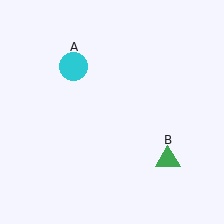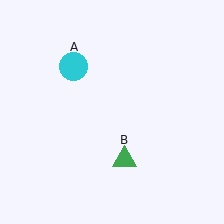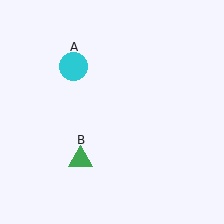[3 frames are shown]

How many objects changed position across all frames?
1 object changed position: green triangle (object B).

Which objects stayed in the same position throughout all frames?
Cyan circle (object A) remained stationary.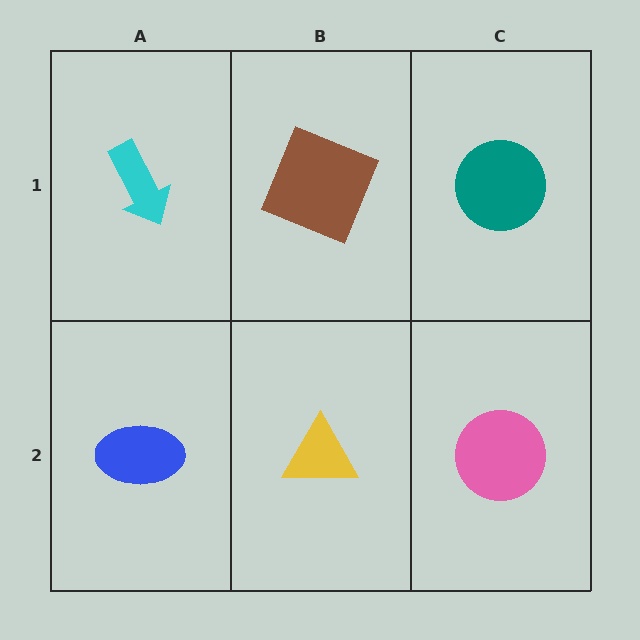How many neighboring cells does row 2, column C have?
2.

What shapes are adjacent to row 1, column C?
A pink circle (row 2, column C), a brown square (row 1, column B).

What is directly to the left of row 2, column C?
A yellow triangle.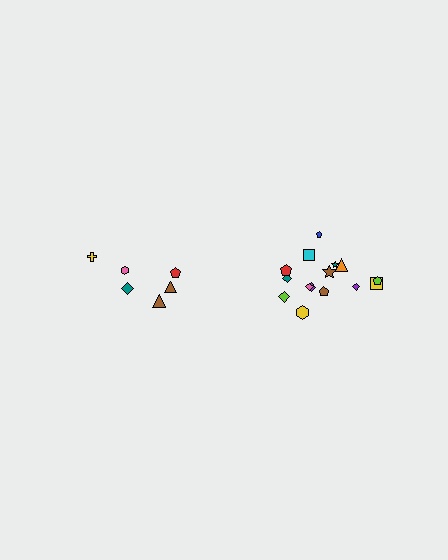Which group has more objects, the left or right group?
The right group.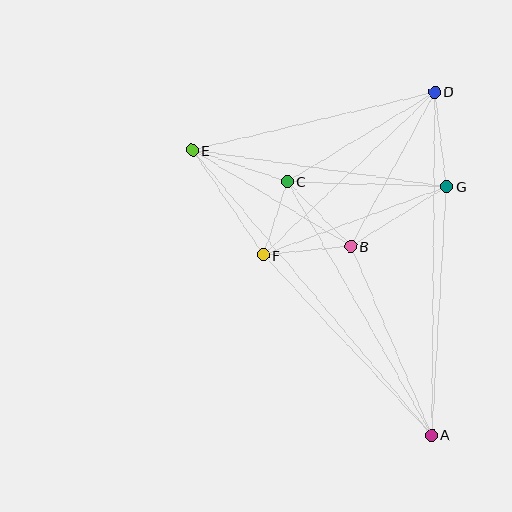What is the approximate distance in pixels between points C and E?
The distance between C and E is approximately 100 pixels.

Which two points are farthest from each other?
Points A and E are farthest from each other.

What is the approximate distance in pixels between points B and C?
The distance between B and C is approximately 91 pixels.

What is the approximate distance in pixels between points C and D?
The distance between C and D is approximately 172 pixels.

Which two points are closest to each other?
Points C and F are closest to each other.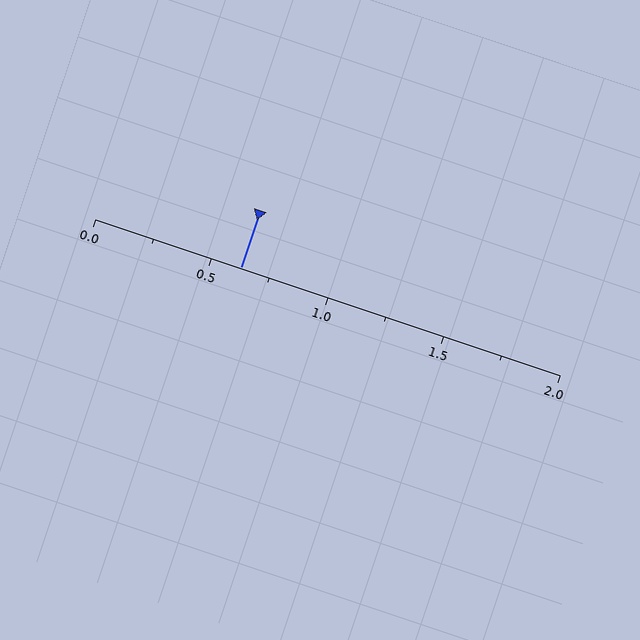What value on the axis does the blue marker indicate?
The marker indicates approximately 0.62.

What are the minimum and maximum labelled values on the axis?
The axis runs from 0.0 to 2.0.